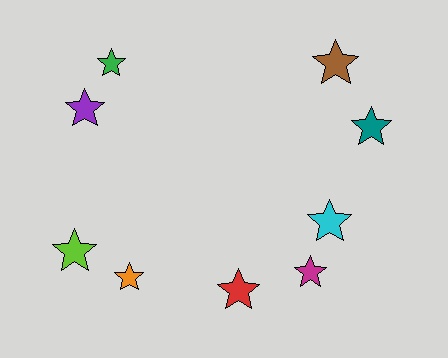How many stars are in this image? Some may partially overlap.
There are 9 stars.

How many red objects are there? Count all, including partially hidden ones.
There is 1 red object.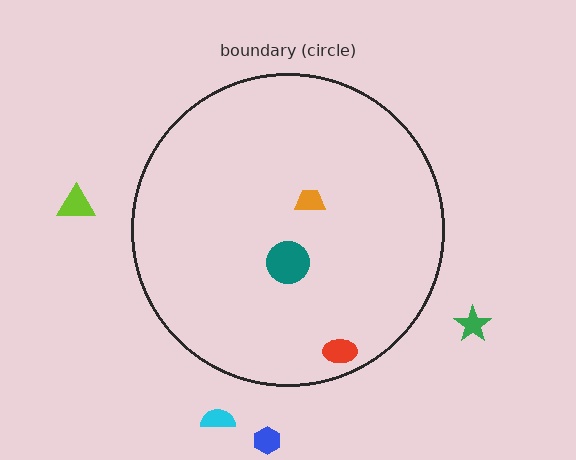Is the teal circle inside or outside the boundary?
Inside.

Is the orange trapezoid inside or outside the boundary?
Inside.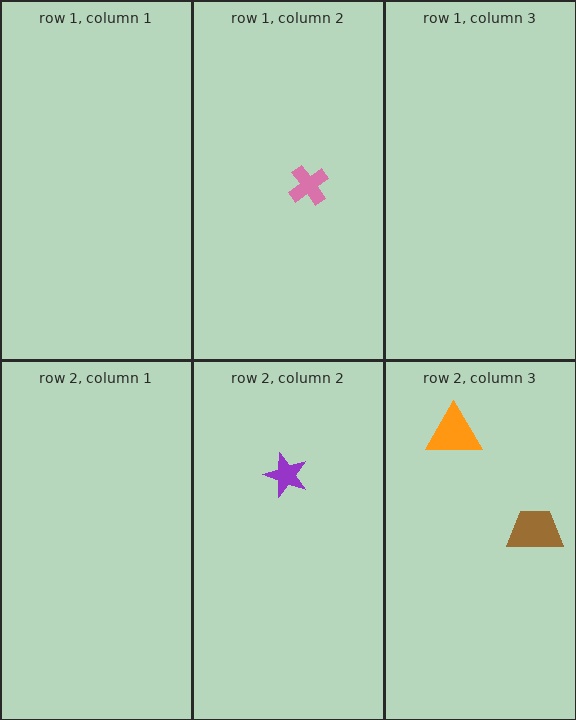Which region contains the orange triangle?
The row 2, column 3 region.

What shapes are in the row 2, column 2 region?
The purple star.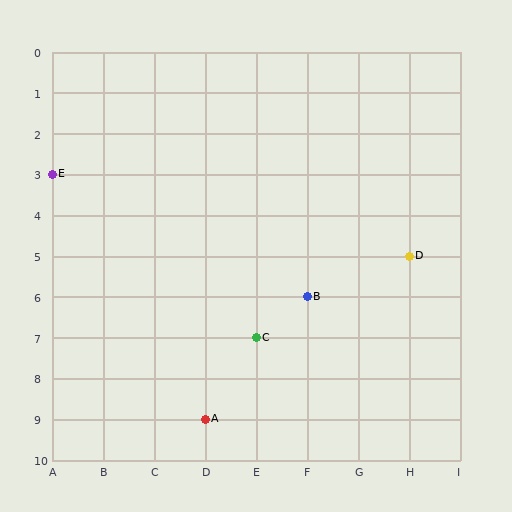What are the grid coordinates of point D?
Point D is at grid coordinates (H, 5).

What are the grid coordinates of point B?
Point B is at grid coordinates (F, 6).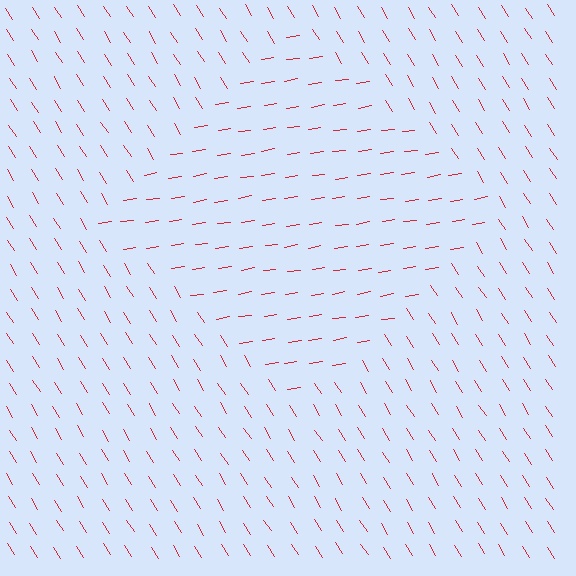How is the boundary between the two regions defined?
The boundary is defined purely by a change in line orientation (approximately 66 degrees difference). All lines are the same color and thickness.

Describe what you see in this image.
The image is filled with small red line segments. A diamond region in the image has lines oriented differently from the surrounding lines, creating a visible texture boundary.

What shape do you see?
I see a diamond.